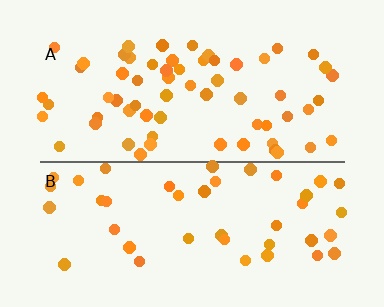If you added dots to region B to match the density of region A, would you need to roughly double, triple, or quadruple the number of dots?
Approximately double.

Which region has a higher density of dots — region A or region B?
A (the top).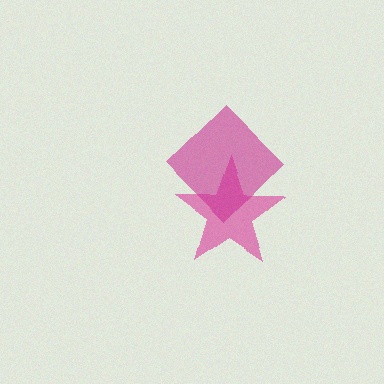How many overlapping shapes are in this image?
There are 2 overlapping shapes in the image.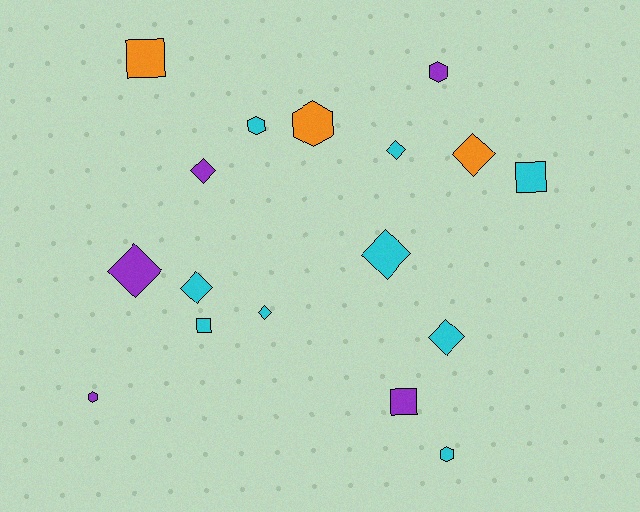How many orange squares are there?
There is 1 orange square.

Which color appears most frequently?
Cyan, with 9 objects.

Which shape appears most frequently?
Diamond, with 8 objects.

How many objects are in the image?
There are 17 objects.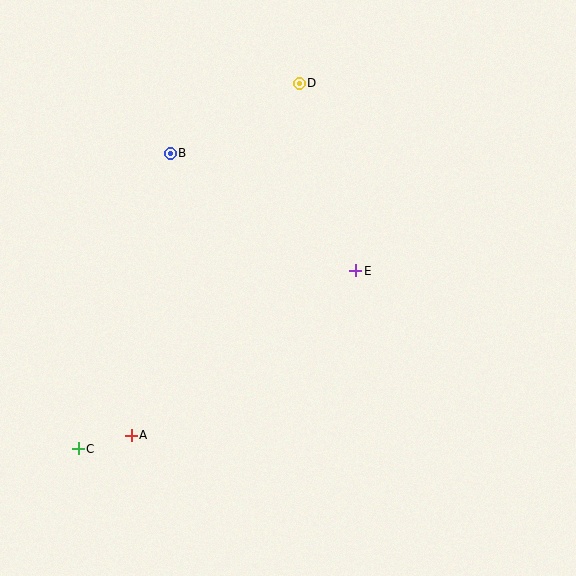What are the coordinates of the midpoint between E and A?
The midpoint between E and A is at (244, 353).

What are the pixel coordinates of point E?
Point E is at (356, 271).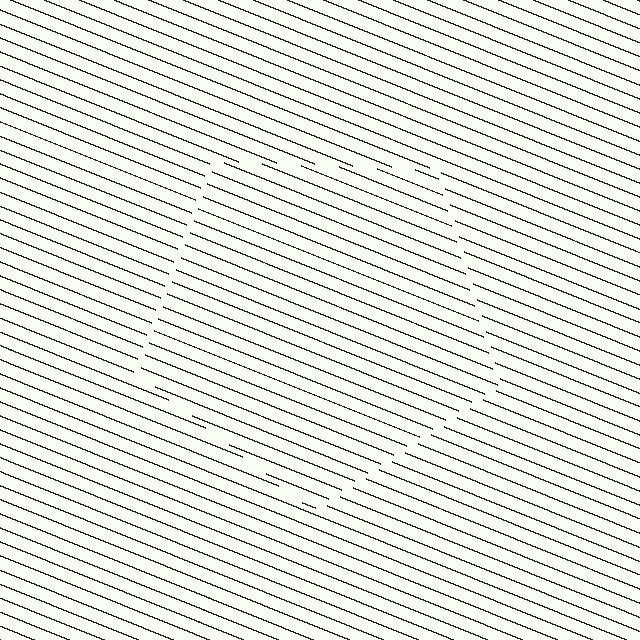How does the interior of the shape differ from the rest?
The interior of the shape contains the same grating, shifted by half a period — the contour is defined by the phase discontinuity where line-ends from the inner and outer gratings abut.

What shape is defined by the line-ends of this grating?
An illusory pentagon. The interior of the shape contains the same grating, shifted by half a period — the contour is defined by the phase discontinuity where line-ends from the inner and outer gratings abut.